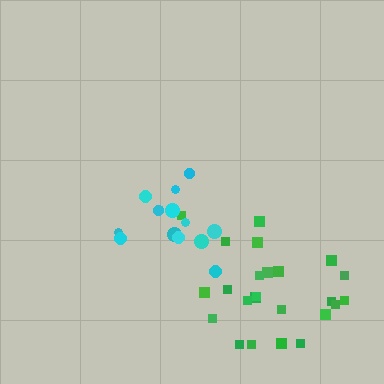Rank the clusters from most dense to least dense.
cyan, green.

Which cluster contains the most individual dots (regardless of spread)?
Green (24).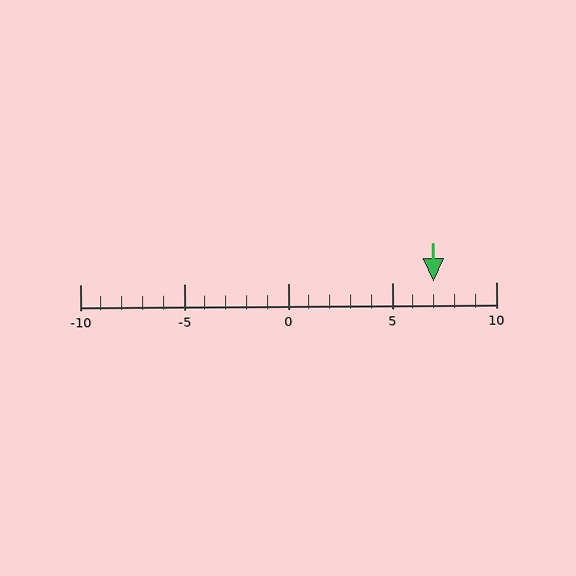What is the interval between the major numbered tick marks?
The major tick marks are spaced 5 units apart.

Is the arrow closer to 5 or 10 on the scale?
The arrow is closer to 5.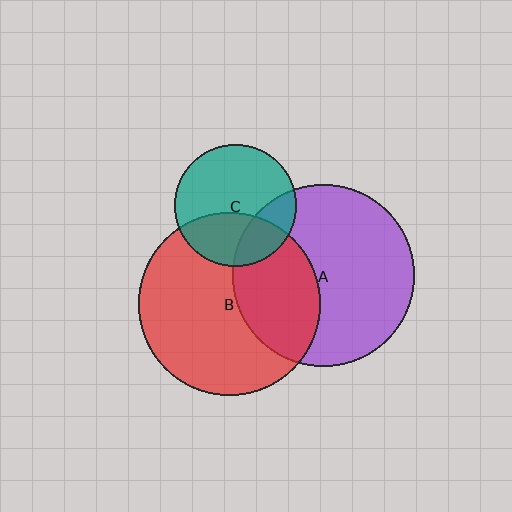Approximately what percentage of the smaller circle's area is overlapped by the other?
Approximately 35%.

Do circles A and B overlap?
Yes.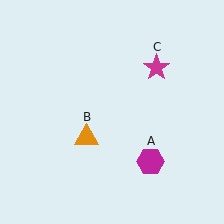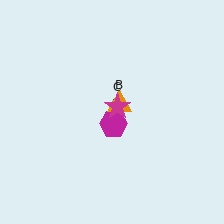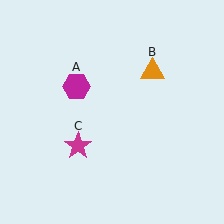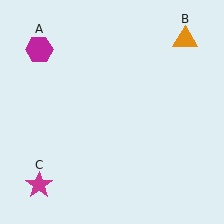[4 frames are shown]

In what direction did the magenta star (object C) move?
The magenta star (object C) moved down and to the left.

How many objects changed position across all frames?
3 objects changed position: magenta hexagon (object A), orange triangle (object B), magenta star (object C).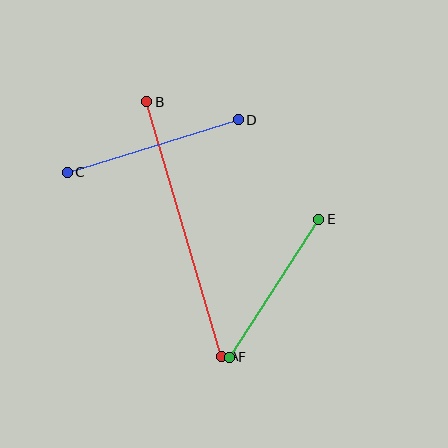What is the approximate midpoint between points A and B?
The midpoint is at approximately (184, 229) pixels.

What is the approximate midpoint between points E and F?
The midpoint is at approximately (274, 288) pixels.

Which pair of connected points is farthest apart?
Points A and B are farthest apart.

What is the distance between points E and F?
The distance is approximately 164 pixels.